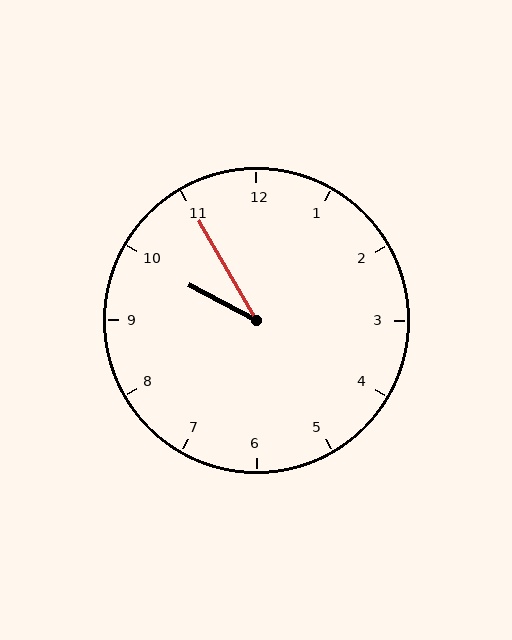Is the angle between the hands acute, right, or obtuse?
It is acute.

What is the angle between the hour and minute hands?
Approximately 32 degrees.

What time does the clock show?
9:55.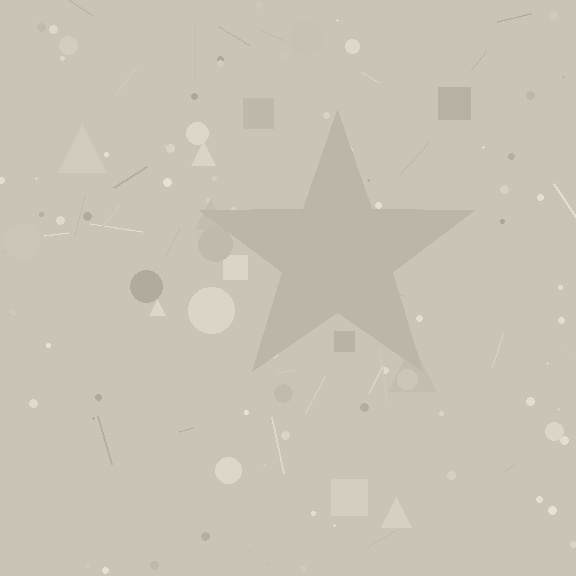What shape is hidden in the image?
A star is hidden in the image.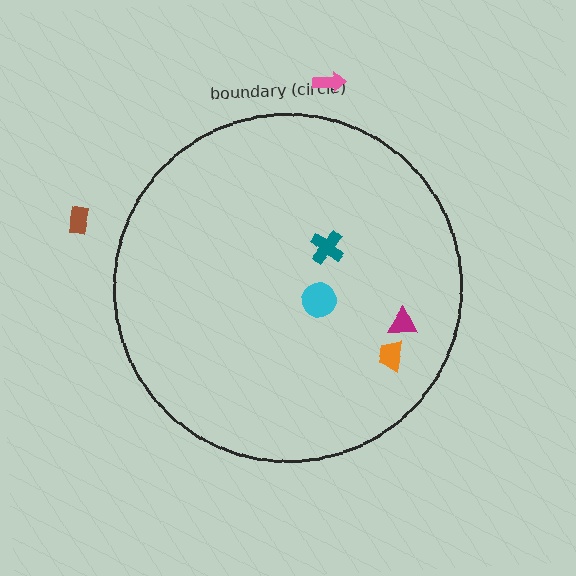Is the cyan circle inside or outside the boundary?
Inside.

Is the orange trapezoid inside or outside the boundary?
Inside.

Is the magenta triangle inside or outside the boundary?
Inside.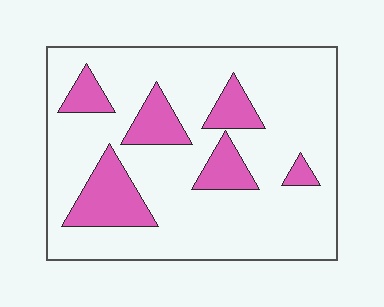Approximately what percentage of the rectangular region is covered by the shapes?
Approximately 20%.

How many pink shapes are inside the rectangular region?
6.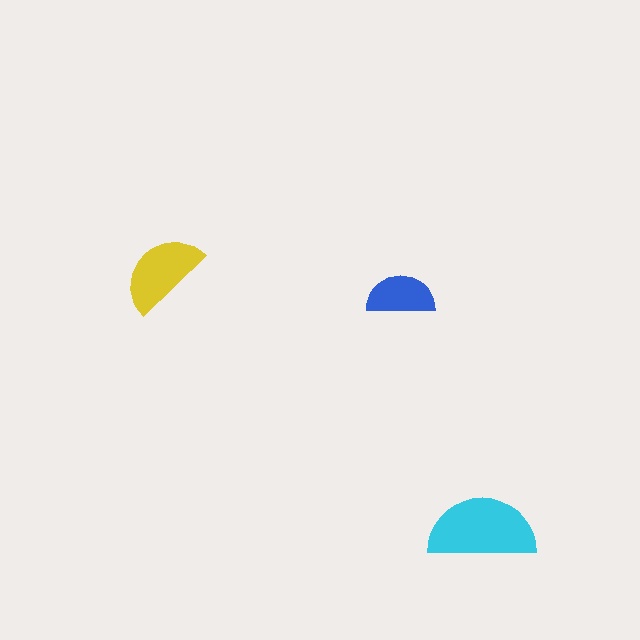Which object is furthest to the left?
The yellow semicircle is leftmost.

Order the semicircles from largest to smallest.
the cyan one, the yellow one, the blue one.